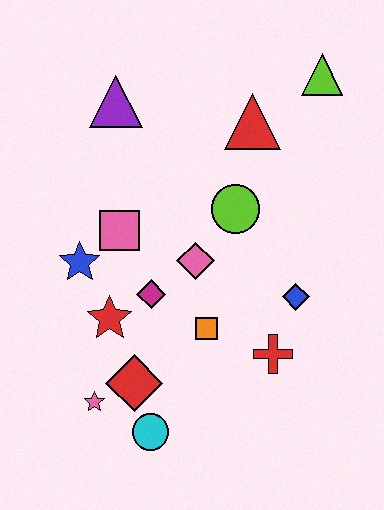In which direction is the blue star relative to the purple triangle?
The blue star is below the purple triangle.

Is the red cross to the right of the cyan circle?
Yes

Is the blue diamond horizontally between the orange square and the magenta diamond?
No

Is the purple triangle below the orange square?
No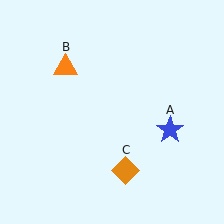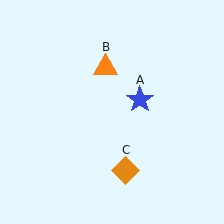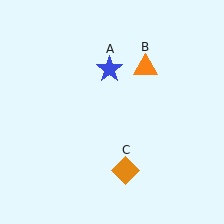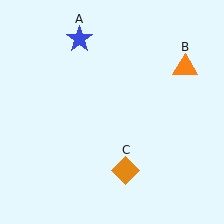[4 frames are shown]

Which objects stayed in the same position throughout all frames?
Orange diamond (object C) remained stationary.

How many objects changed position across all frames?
2 objects changed position: blue star (object A), orange triangle (object B).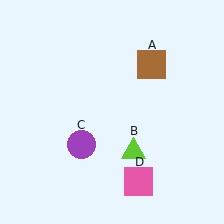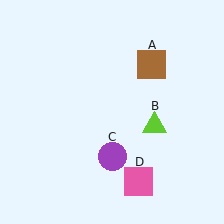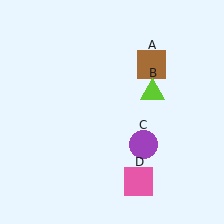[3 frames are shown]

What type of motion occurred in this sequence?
The lime triangle (object B), purple circle (object C) rotated counterclockwise around the center of the scene.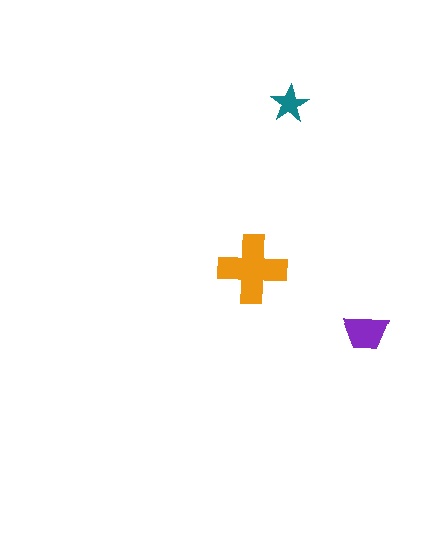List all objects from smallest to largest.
The teal star, the purple trapezoid, the orange cross.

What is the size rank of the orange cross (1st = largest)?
1st.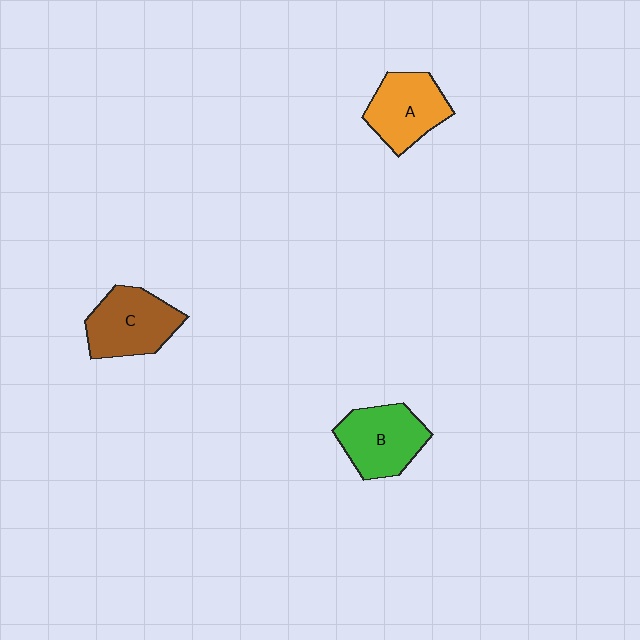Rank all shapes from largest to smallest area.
From largest to smallest: C (brown), B (green), A (orange).